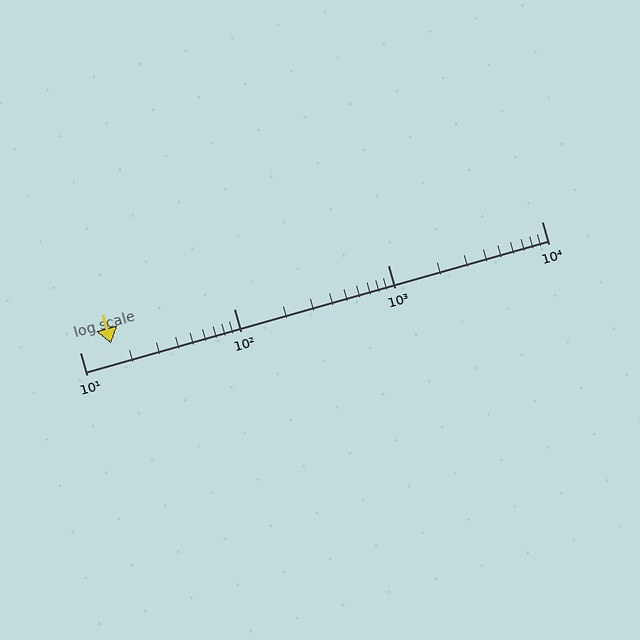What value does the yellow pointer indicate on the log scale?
The pointer indicates approximately 16.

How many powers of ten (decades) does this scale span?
The scale spans 3 decades, from 10 to 10000.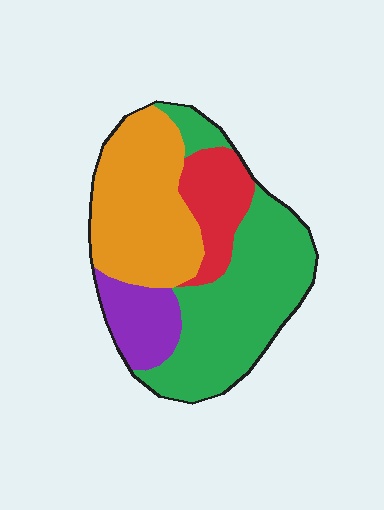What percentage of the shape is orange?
Orange covers 33% of the shape.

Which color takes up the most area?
Green, at roughly 40%.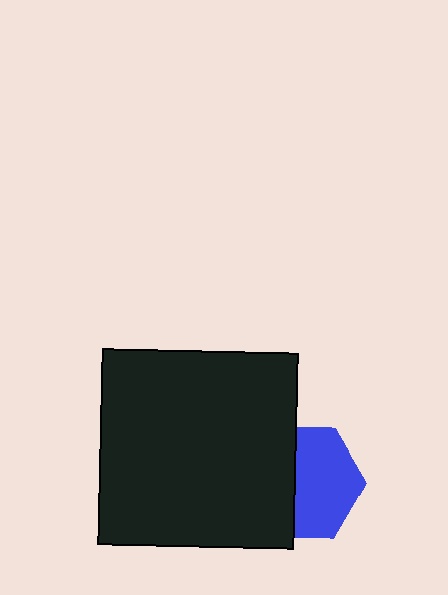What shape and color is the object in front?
The object in front is a black square.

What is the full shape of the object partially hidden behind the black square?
The partially hidden object is a blue hexagon.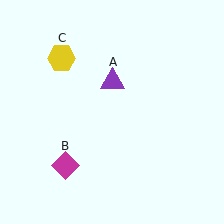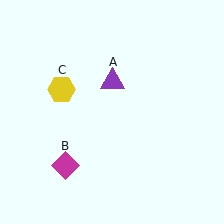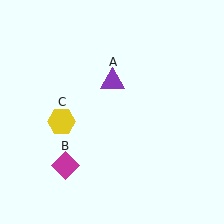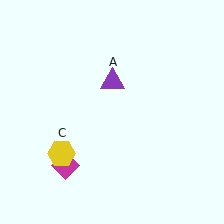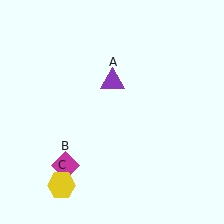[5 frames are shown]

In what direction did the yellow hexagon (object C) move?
The yellow hexagon (object C) moved down.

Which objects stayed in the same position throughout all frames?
Purple triangle (object A) and magenta diamond (object B) remained stationary.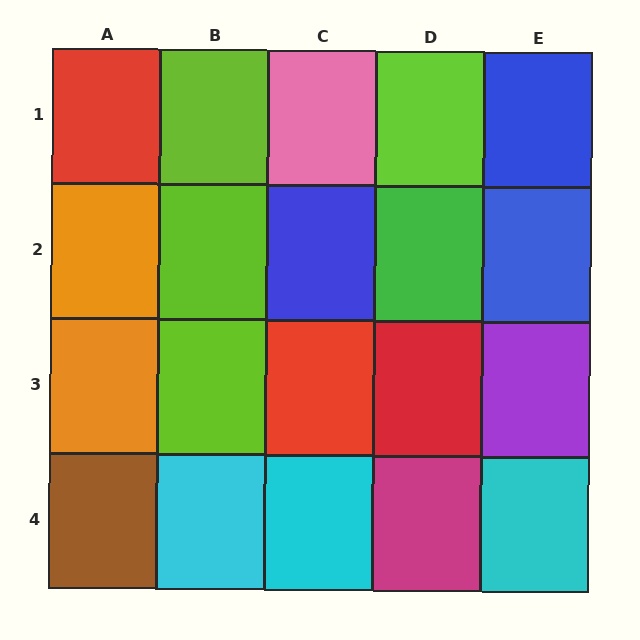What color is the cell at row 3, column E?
Purple.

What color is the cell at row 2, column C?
Blue.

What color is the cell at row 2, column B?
Lime.